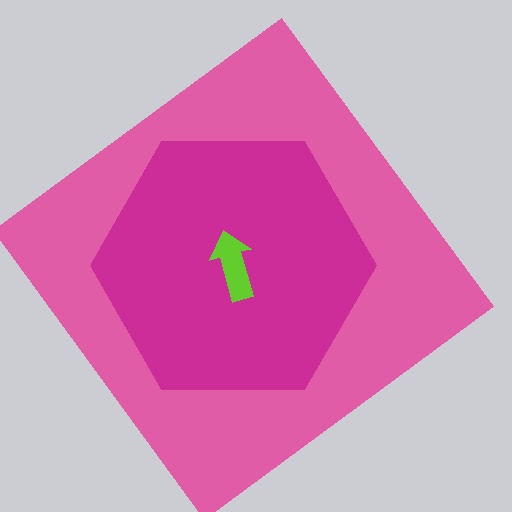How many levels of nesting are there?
3.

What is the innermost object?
The lime arrow.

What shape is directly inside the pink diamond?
The magenta hexagon.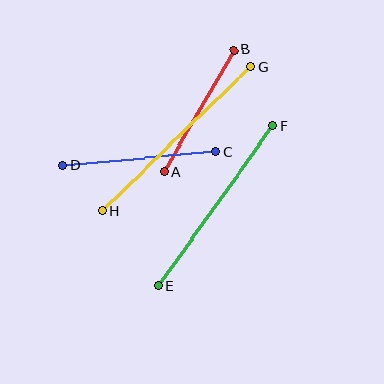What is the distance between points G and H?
The distance is approximately 206 pixels.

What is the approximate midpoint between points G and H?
The midpoint is at approximately (176, 139) pixels.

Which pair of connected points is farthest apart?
Points G and H are farthest apart.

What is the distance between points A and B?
The distance is approximately 141 pixels.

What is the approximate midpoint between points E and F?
The midpoint is at approximately (216, 206) pixels.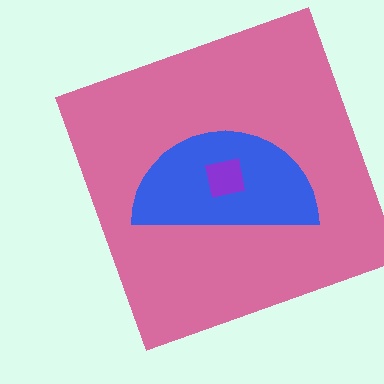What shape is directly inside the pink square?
The blue semicircle.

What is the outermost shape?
The pink square.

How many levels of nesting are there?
3.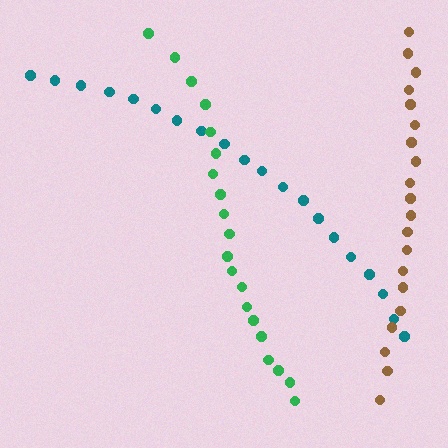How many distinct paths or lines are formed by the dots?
There are 3 distinct paths.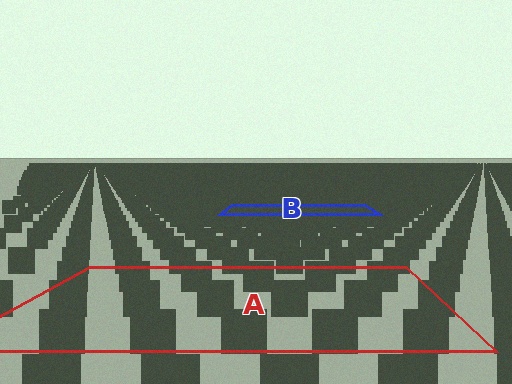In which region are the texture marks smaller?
The texture marks are smaller in region B, because it is farther away.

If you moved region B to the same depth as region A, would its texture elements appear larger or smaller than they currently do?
They would appear larger. At a closer depth, the same texture elements are projected at a bigger on-screen size.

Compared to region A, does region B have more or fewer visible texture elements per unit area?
Region B has more texture elements per unit area — they are packed more densely because it is farther away.